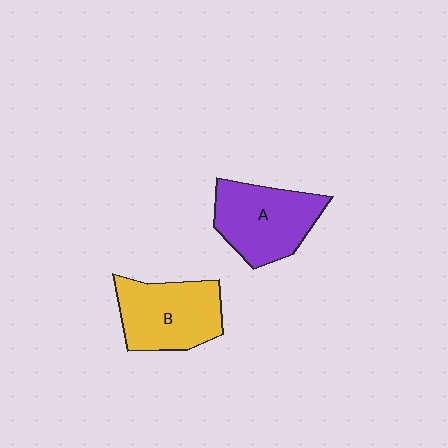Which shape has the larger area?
Shape A (purple).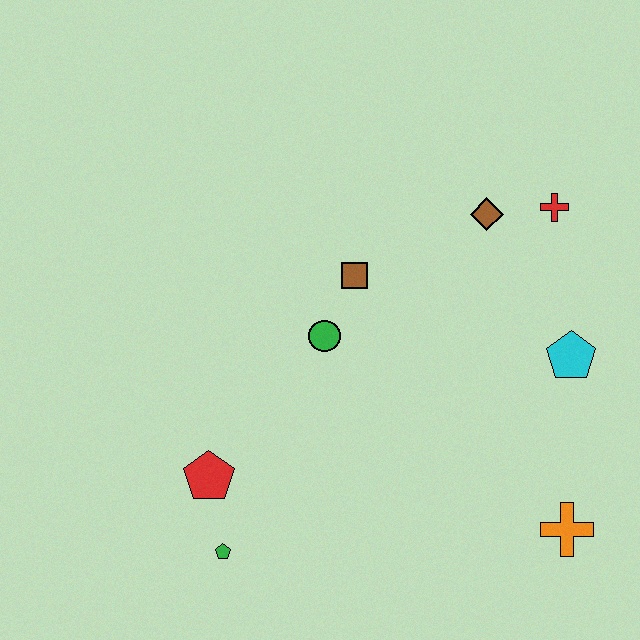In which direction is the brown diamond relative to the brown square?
The brown diamond is to the right of the brown square.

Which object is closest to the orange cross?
The cyan pentagon is closest to the orange cross.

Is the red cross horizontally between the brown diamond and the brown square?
No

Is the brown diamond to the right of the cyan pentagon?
No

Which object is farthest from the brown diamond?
The green pentagon is farthest from the brown diamond.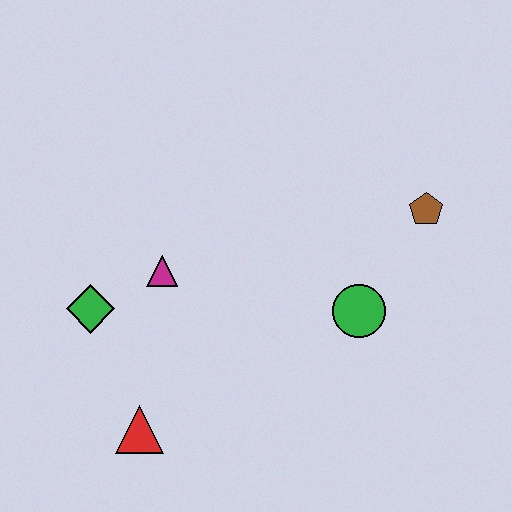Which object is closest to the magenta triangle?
The green diamond is closest to the magenta triangle.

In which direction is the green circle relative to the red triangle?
The green circle is to the right of the red triangle.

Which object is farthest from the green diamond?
The brown pentagon is farthest from the green diamond.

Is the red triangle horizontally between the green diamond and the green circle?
Yes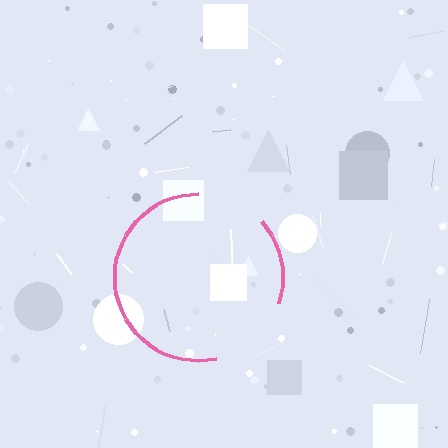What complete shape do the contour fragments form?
The contour fragments form a circle.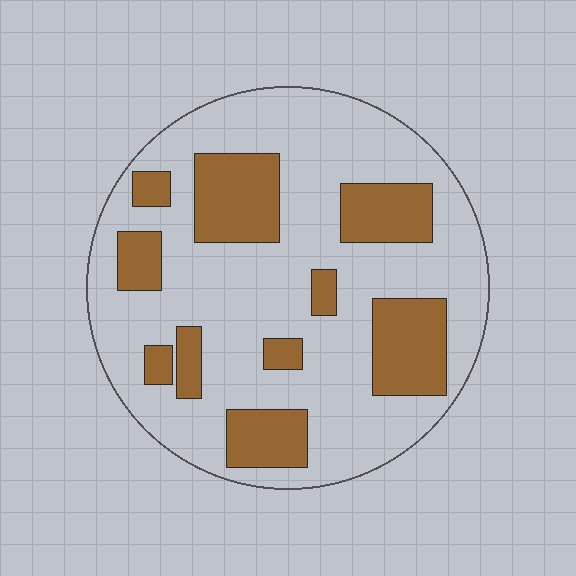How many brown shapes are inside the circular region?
10.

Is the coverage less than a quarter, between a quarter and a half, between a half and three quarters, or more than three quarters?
Between a quarter and a half.